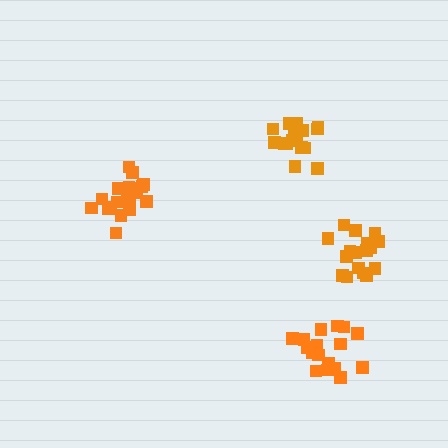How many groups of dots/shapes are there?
There are 4 groups.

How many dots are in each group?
Group 1: 18 dots, Group 2: 18 dots, Group 3: 16 dots, Group 4: 20 dots (72 total).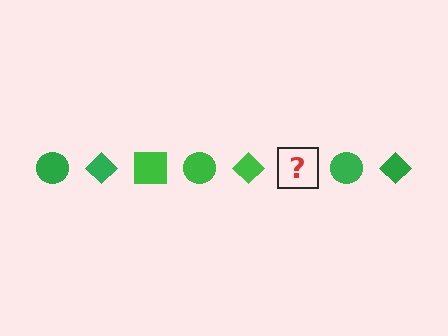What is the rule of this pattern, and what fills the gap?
The rule is that the pattern cycles through circle, diamond, square shapes in green. The gap should be filled with a green square.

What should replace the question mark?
The question mark should be replaced with a green square.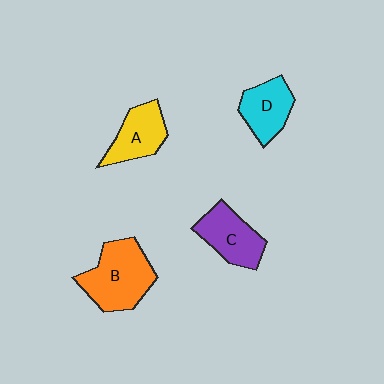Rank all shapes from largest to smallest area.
From largest to smallest: B (orange), C (purple), A (yellow), D (cyan).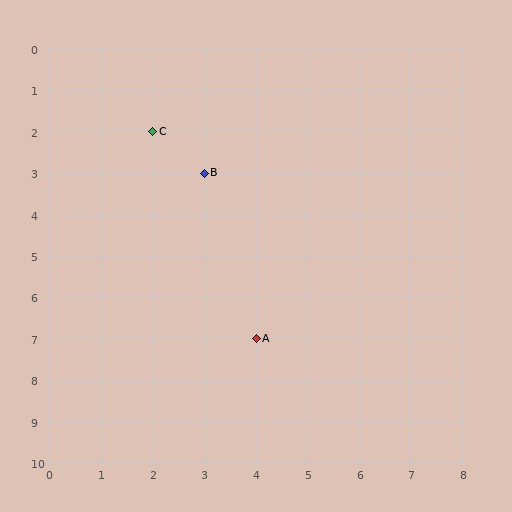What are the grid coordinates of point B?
Point B is at grid coordinates (3, 3).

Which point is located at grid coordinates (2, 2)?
Point C is at (2, 2).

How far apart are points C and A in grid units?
Points C and A are 2 columns and 5 rows apart (about 5.4 grid units diagonally).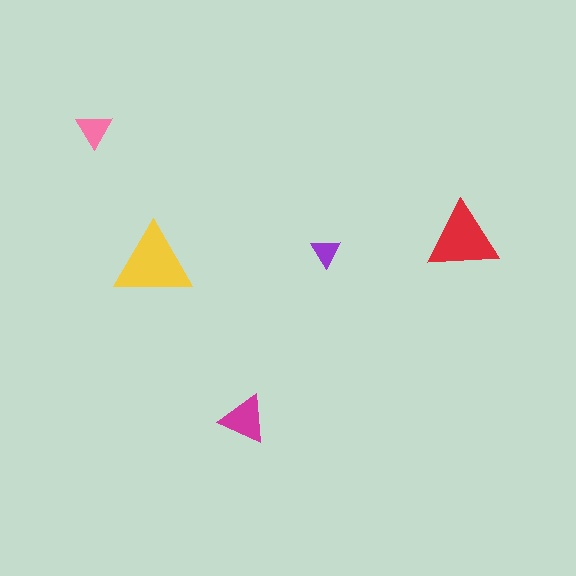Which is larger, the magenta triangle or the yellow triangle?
The yellow one.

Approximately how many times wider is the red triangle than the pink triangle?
About 2 times wider.